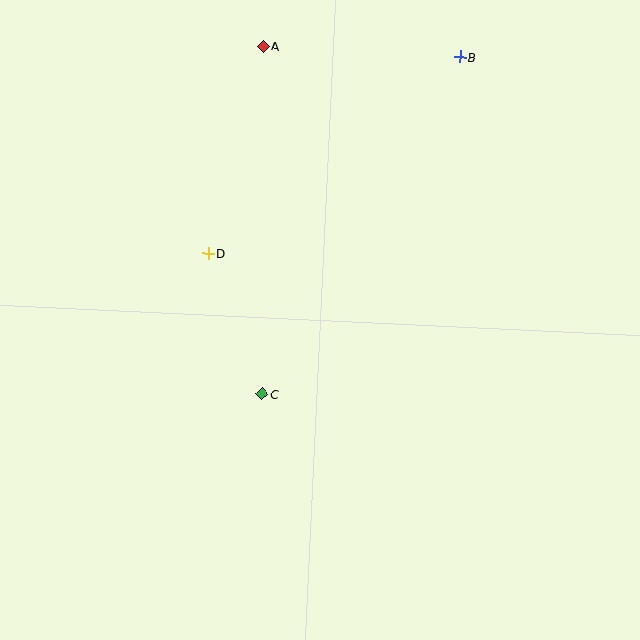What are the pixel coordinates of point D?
Point D is at (208, 253).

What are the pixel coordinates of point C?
Point C is at (262, 394).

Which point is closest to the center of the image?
Point C at (262, 394) is closest to the center.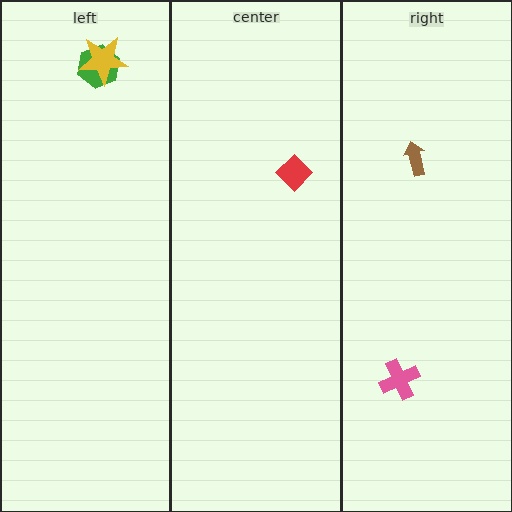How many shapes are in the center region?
1.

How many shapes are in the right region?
2.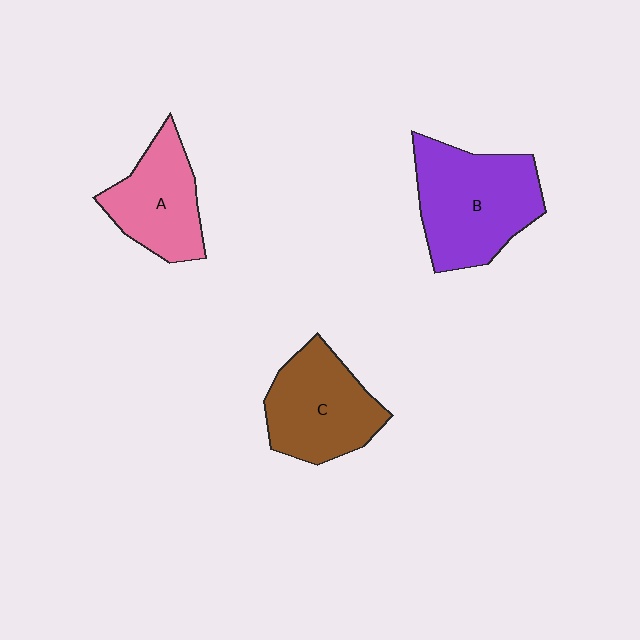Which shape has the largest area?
Shape B (purple).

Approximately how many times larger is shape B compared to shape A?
Approximately 1.4 times.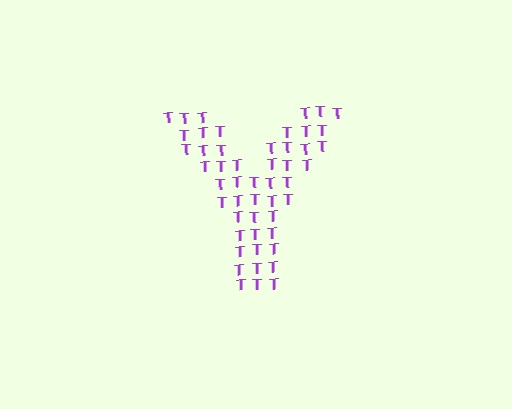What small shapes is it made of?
It is made of small letter T's.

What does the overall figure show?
The overall figure shows the letter Y.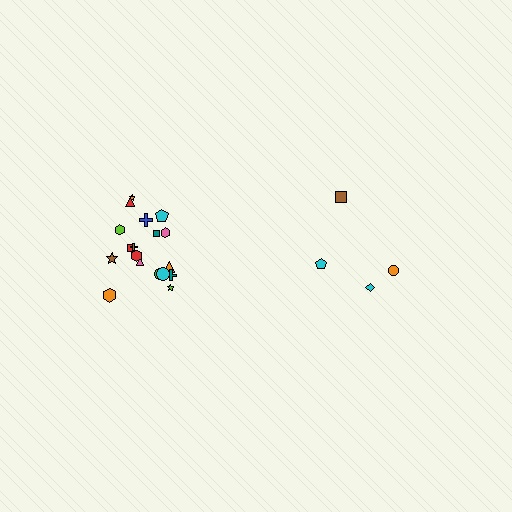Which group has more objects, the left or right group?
The left group.